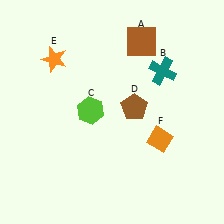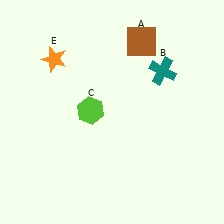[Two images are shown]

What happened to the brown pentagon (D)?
The brown pentagon (D) was removed in Image 2. It was in the top-right area of Image 1.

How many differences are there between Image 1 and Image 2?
There are 2 differences between the two images.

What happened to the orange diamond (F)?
The orange diamond (F) was removed in Image 2. It was in the bottom-right area of Image 1.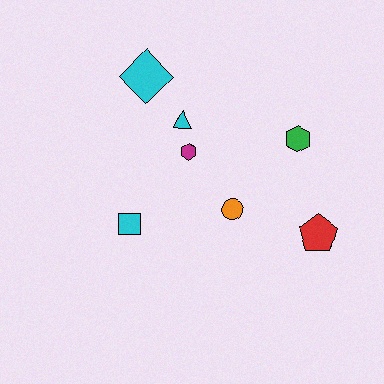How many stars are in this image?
There are no stars.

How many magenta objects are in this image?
There is 1 magenta object.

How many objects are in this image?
There are 7 objects.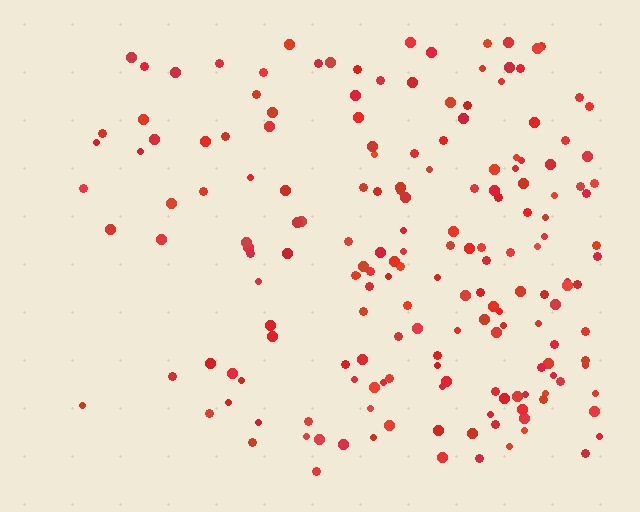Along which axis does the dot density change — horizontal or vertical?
Horizontal.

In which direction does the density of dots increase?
From left to right, with the right side densest.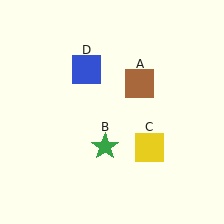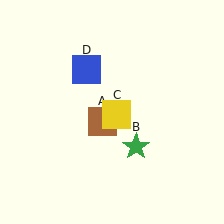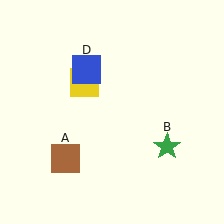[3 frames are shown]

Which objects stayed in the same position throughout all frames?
Blue square (object D) remained stationary.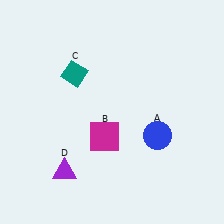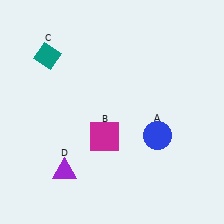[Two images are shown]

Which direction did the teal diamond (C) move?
The teal diamond (C) moved left.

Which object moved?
The teal diamond (C) moved left.